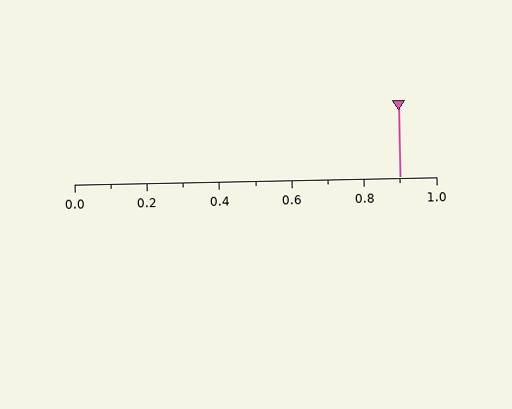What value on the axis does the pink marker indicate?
The marker indicates approximately 0.9.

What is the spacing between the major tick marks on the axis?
The major ticks are spaced 0.2 apart.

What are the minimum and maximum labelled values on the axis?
The axis runs from 0.0 to 1.0.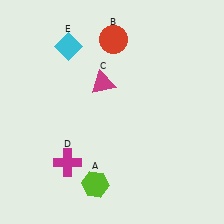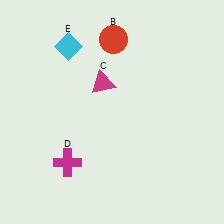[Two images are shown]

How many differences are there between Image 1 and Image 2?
There is 1 difference between the two images.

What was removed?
The lime hexagon (A) was removed in Image 2.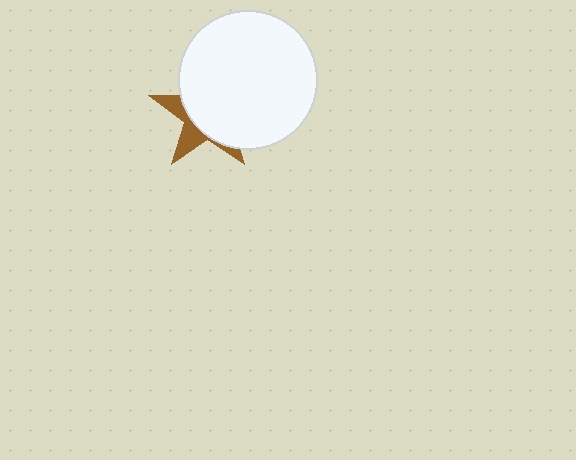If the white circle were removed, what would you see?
You would see the complete brown star.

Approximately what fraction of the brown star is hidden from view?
Roughly 69% of the brown star is hidden behind the white circle.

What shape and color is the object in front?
The object in front is a white circle.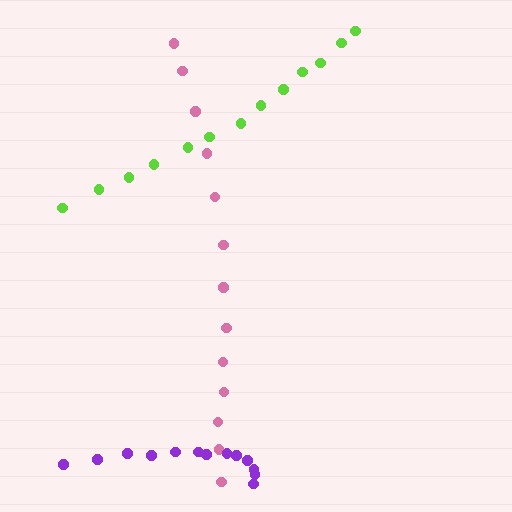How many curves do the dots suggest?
There are 3 distinct paths.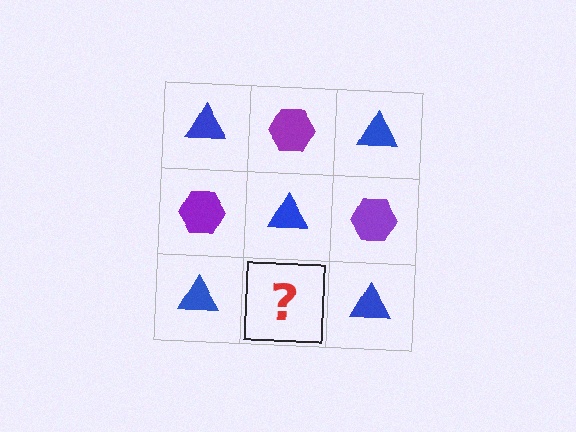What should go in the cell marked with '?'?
The missing cell should contain a purple hexagon.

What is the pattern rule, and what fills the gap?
The rule is that it alternates blue triangle and purple hexagon in a checkerboard pattern. The gap should be filled with a purple hexagon.